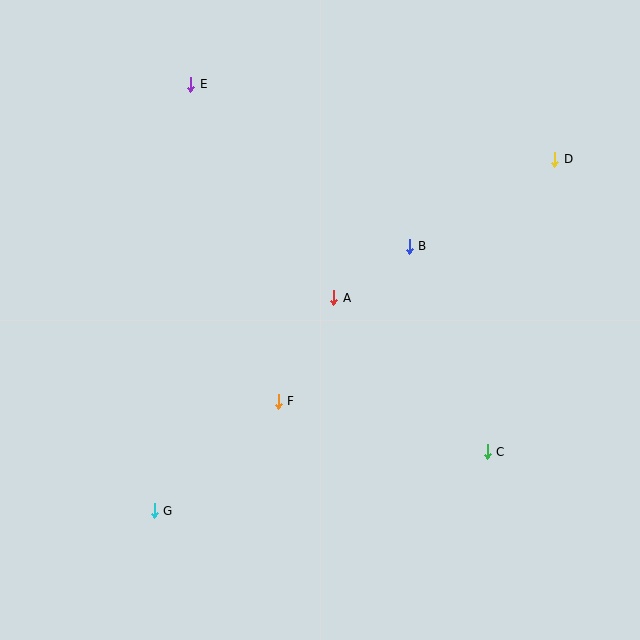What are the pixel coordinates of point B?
Point B is at (409, 246).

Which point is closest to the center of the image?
Point A at (334, 298) is closest to the center.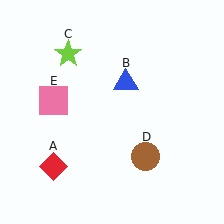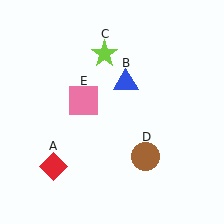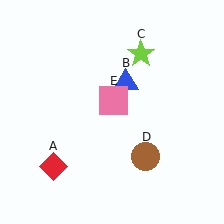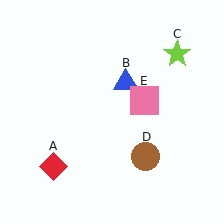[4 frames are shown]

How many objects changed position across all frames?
2 objects changed position: lime star (object C), pink square (object E).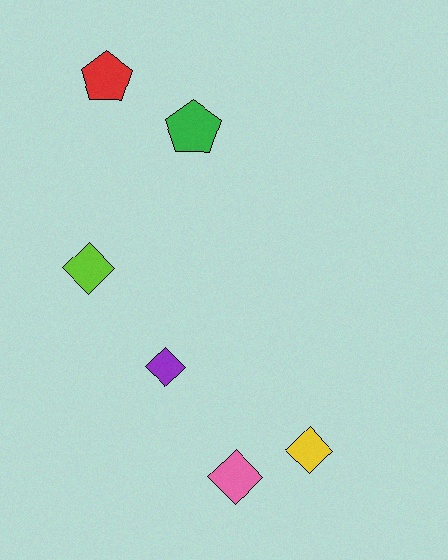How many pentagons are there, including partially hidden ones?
There are 2 pentagons.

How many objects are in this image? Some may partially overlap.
There are 6 objects.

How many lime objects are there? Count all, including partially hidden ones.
There is 1 lime object.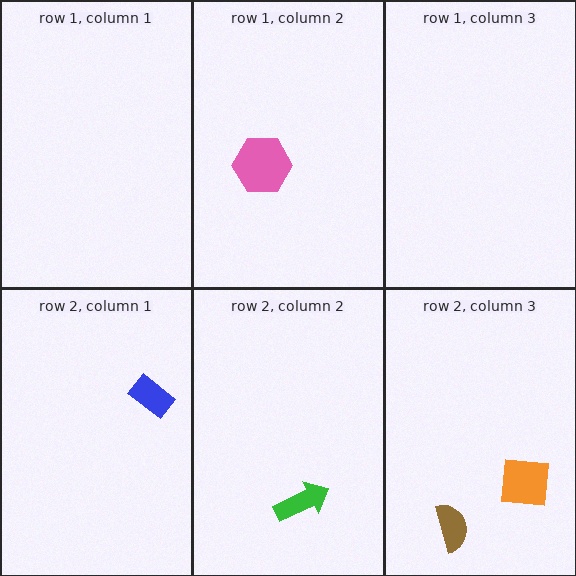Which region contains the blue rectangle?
The row 2, column 1 region.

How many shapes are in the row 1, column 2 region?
1.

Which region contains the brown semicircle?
The row 2, column 3 region.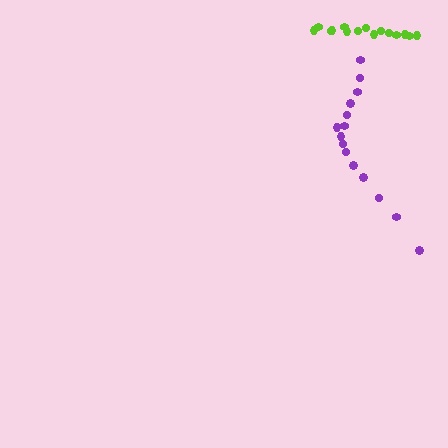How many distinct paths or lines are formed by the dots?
There are 2 distinct paths.